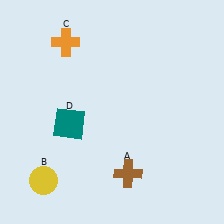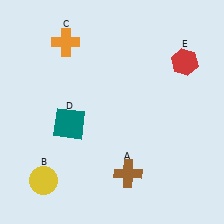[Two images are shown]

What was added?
A red hexagon (E) was added in Image 2.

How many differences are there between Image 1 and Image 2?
There is 1 difference between the two images.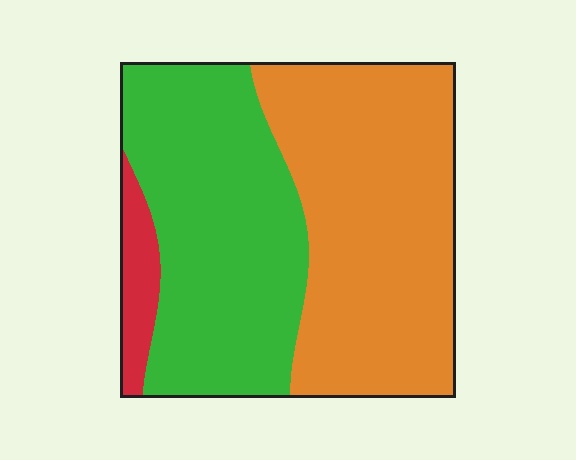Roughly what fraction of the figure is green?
Green takes up between a third and a half of the figure.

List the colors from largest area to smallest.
From largest to smallest: orange, green, red.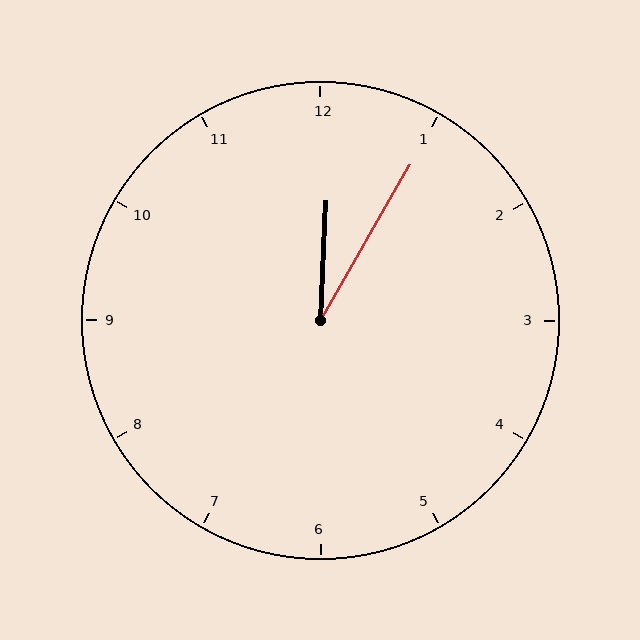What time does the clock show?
12:05.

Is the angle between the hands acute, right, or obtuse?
It is acute.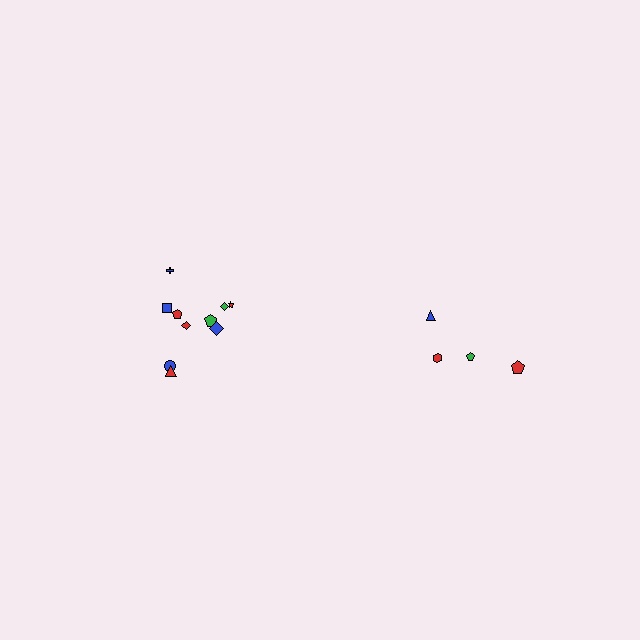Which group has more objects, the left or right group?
The left group.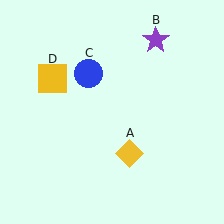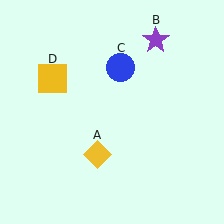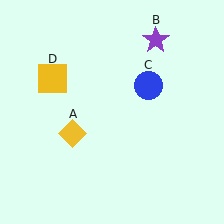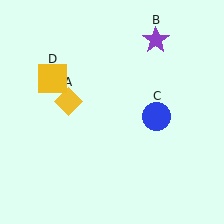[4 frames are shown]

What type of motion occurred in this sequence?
The yellow diamond (object A), blue circle (object C) rotated clockwise around the center of the scene.